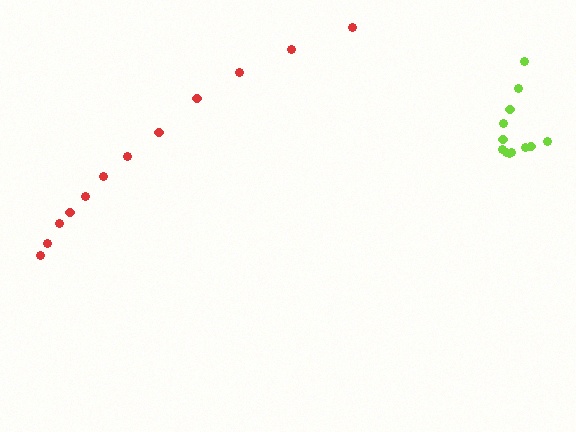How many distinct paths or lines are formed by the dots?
There are 2 distinct paths.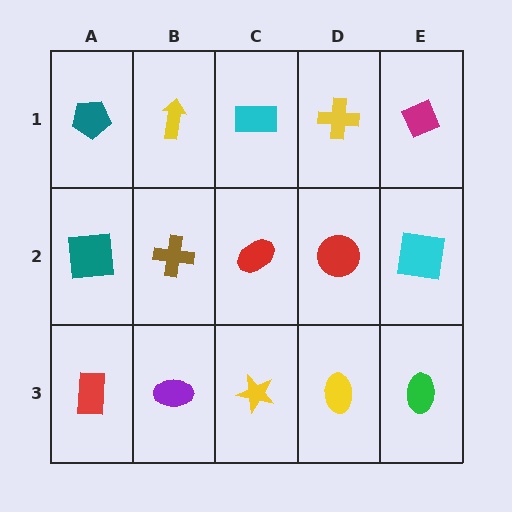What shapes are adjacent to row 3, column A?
A teal square (row 2, column A), a purple ellipse (row 3, column B).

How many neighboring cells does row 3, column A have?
2.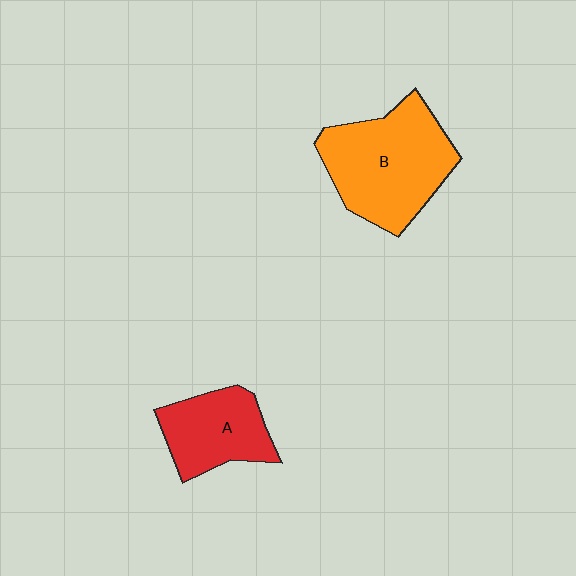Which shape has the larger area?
Shape B (orange).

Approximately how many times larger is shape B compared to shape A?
Approximately 1.6 times.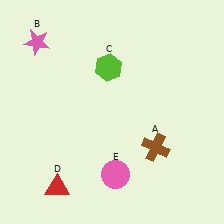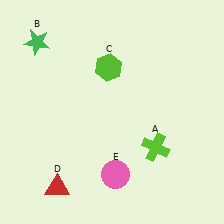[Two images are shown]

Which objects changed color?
A changed from brown to lime. B changed from pink to green.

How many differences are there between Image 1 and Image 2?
There are 2 differences between the two images.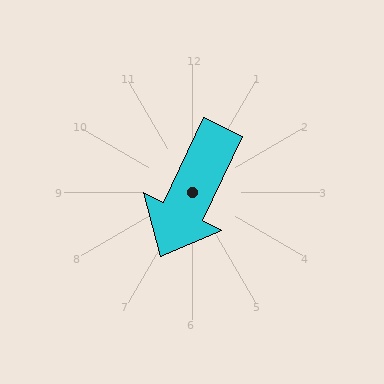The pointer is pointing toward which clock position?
Roughly 7 o'clock.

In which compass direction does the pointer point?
Southwest.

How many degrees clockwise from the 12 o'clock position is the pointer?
Approximately 206 degrees.